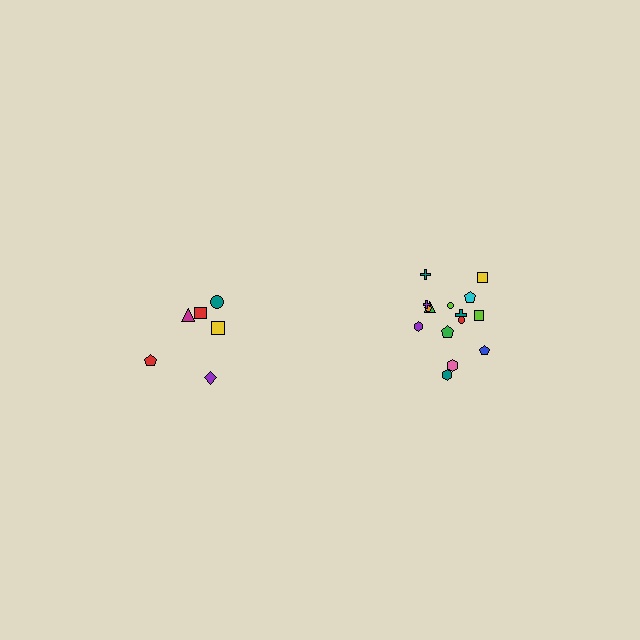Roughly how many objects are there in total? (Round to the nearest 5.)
Roughly 20 objects in total.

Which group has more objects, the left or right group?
The right group.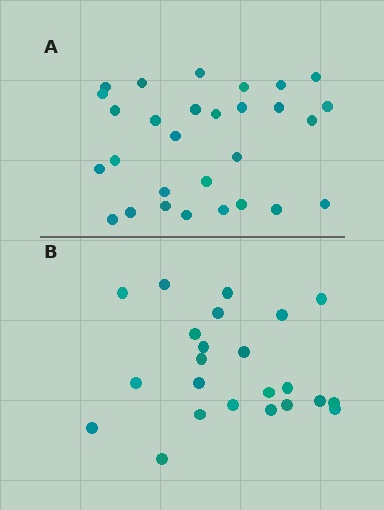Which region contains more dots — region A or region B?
Region A (the top region) has more dots.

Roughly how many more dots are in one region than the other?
Region A has about 6 more dots than region B.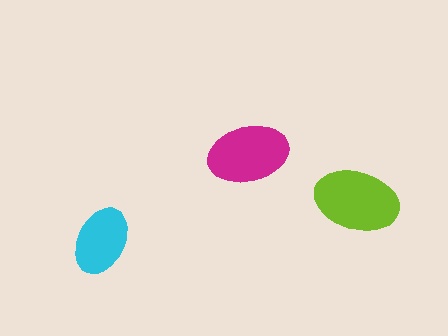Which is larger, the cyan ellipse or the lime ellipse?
The lime one.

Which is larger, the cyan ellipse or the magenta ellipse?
The magenta one.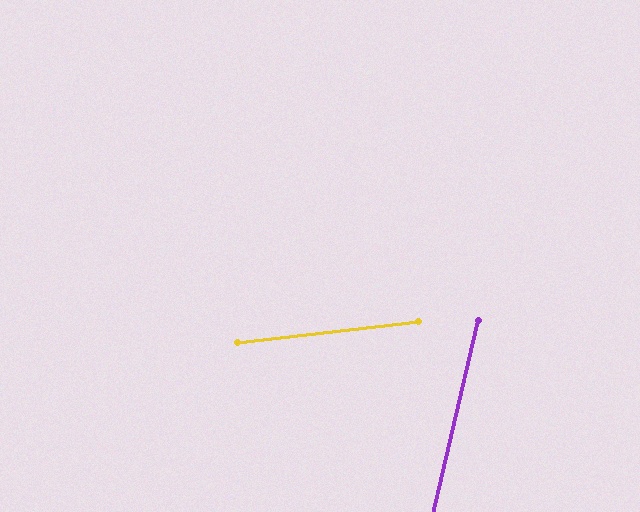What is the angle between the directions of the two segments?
Approximately 71 degrees.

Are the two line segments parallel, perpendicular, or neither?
Neither parallel nor perpendicular — they differ by about 71°.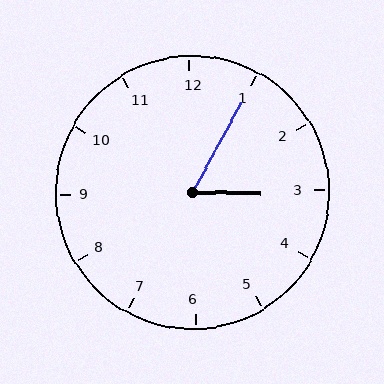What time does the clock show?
3:05.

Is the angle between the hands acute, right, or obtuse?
It is acute.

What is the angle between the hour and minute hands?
Approximately 62 degrees.